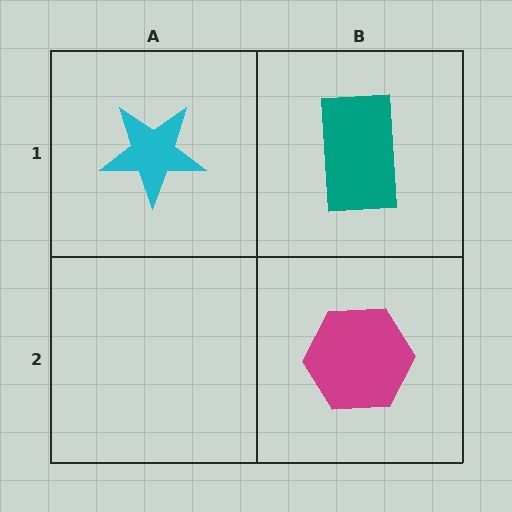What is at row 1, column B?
A teal rectangle.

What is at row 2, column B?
A magenta hexagon.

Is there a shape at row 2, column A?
No, that cell is empty.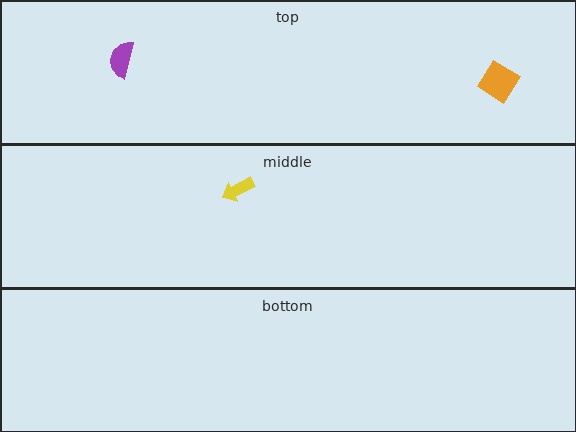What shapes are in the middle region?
The yellow arrow.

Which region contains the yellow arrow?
The middle region.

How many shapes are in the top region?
2.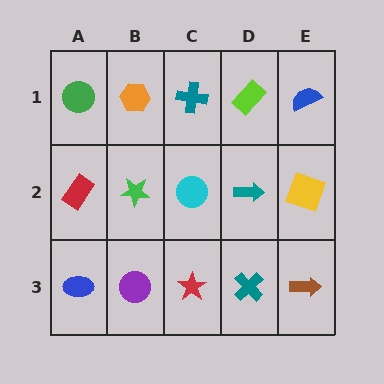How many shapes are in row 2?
5 shapes.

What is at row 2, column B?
A green star.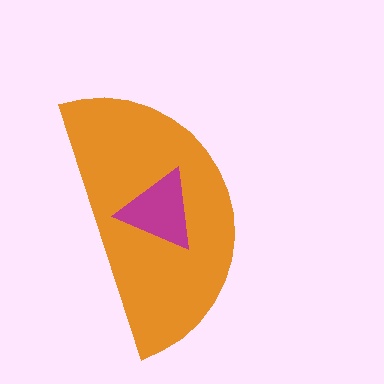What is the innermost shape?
The magenta triangle.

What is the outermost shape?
The orange semicircle.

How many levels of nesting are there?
2.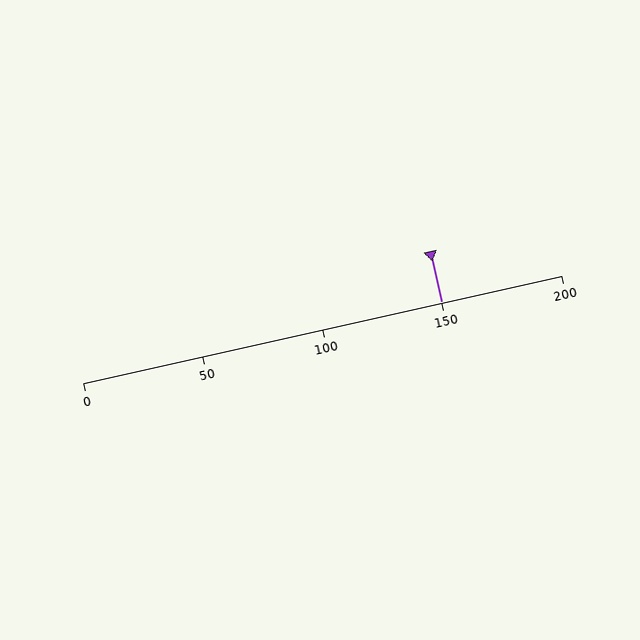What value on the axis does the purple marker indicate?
The marker indicates approximately 150.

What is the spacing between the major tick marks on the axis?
The major ticks are spaced 50 apart.